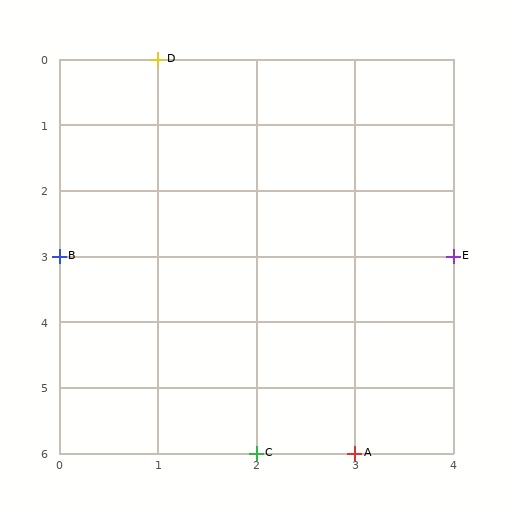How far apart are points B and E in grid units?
Points B and E are 4 columns apart.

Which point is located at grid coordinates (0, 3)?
Point B is at (0, 3).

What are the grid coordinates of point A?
Point A is at grid coordinates (3, 6).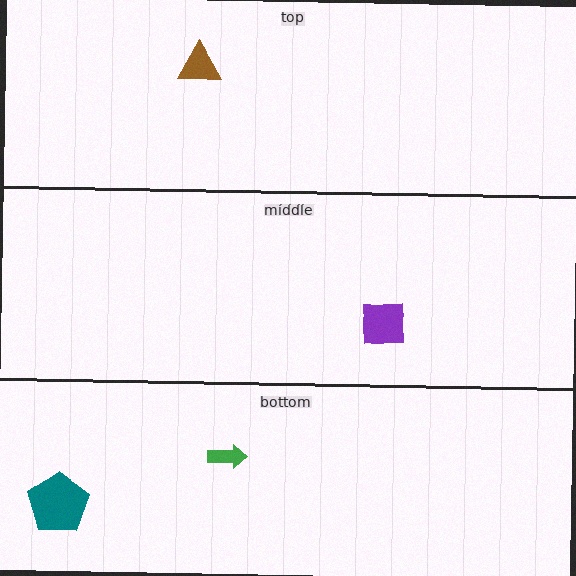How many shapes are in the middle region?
1.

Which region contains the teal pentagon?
The bottom region.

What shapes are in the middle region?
The purple square.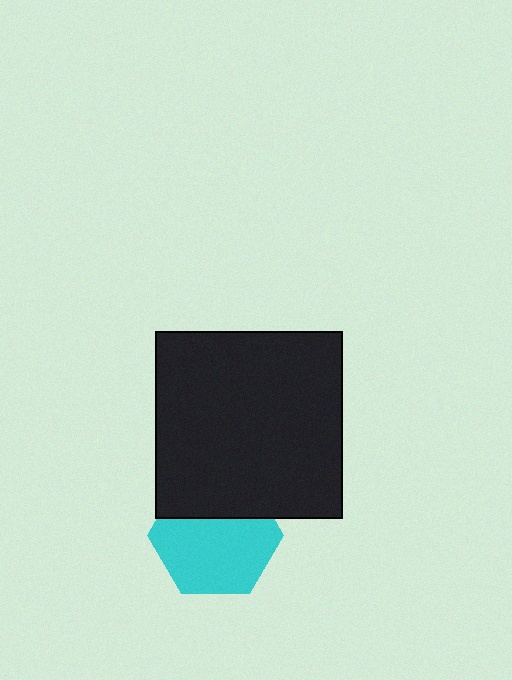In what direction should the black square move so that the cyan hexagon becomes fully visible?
The black square should move up. That is the shortest direction to clear the overlap and leave the cyan hexagon fully visible.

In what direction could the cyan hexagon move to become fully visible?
The cyan hexagon could move down. That would shift it out from behind the black square entirely.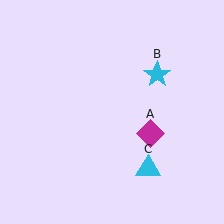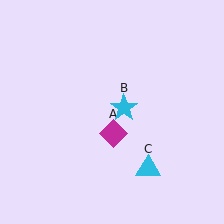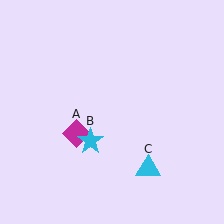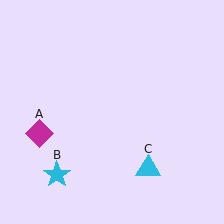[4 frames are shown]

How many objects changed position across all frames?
2 objects changed position: magenta diamond (object A), cyan star (object B).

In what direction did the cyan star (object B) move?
The cyan star (object B) moved down and to the left.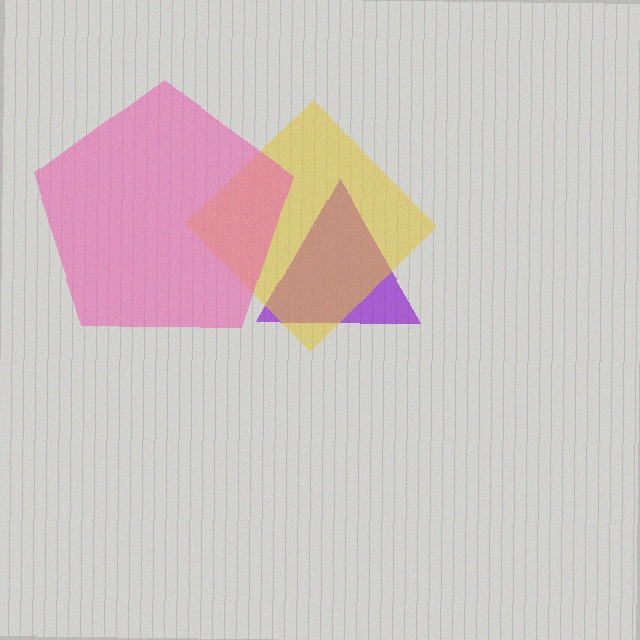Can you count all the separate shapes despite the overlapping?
Yes, there are 3 separate shapes.